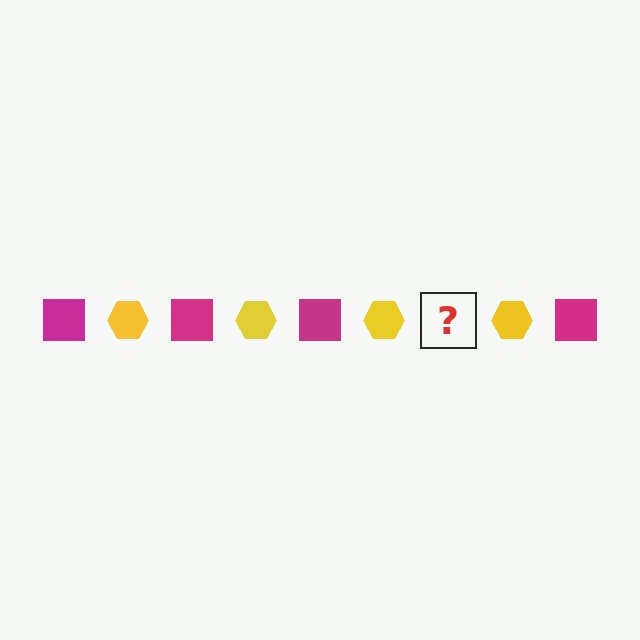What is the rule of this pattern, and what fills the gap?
The rule is that the pattern alternates between magenta square and yellow hexagon. The gap should be filled with a magenta square.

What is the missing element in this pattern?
The missing element is a magenta square.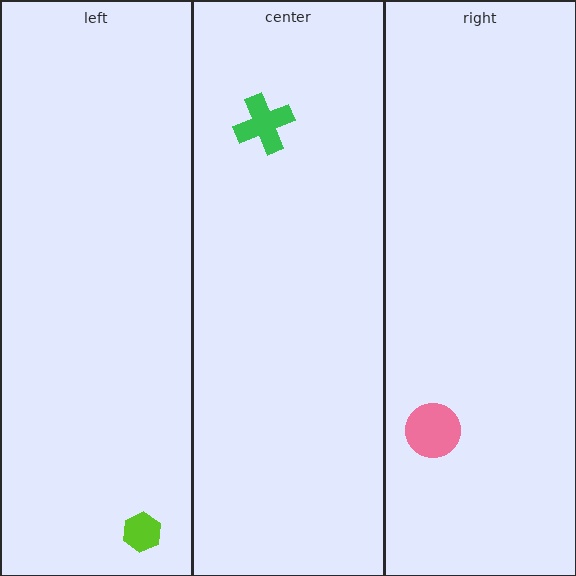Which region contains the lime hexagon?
The left region.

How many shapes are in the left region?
1.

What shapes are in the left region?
The lime hexagon.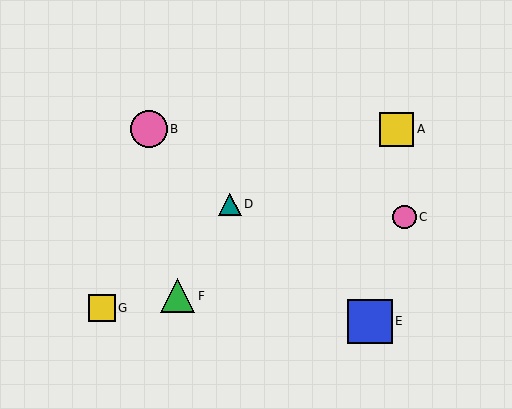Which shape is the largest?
The blue square (labeled E) is the largest.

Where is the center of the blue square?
The center of the blue square is at (370, 321).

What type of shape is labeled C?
Shape C is a pink circle.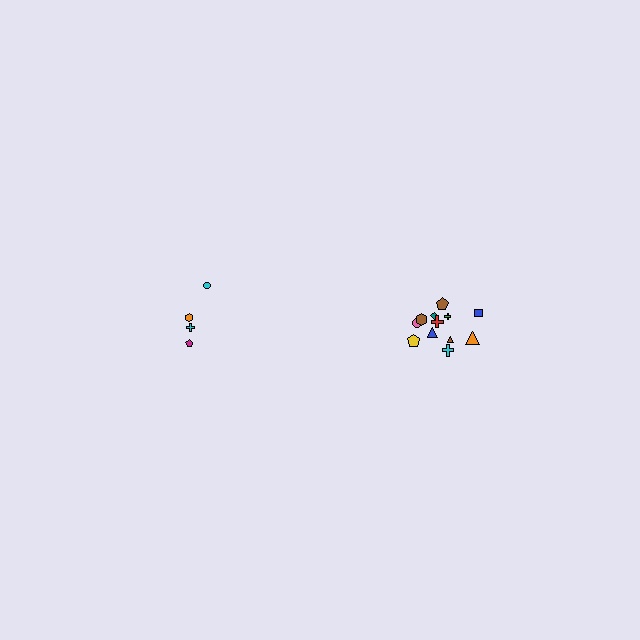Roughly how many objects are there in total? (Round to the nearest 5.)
Roughly 15 objects in total.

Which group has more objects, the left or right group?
The right group.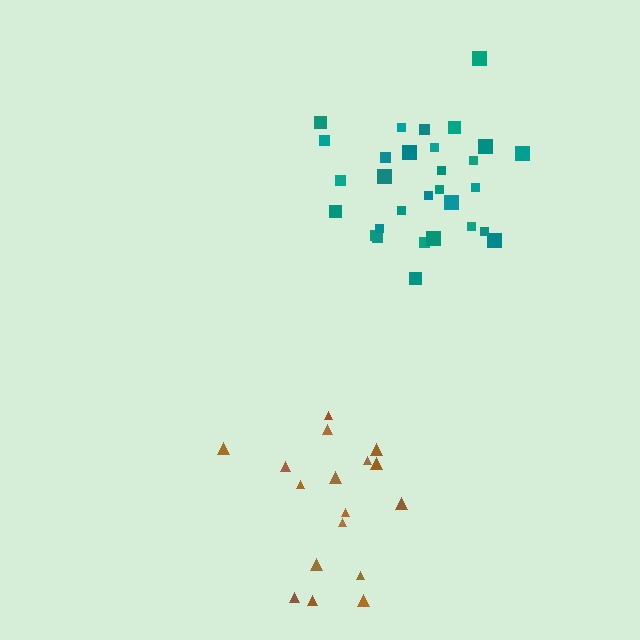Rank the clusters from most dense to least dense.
teal, brown.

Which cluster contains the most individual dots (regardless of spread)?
Teal (30).